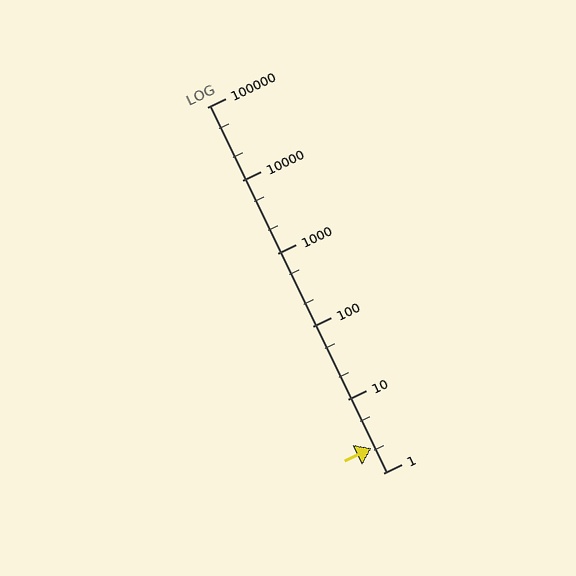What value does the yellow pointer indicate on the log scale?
The pointer indicates approximately 2.2.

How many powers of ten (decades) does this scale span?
The scale spans 5 decades, from 1 to 100000.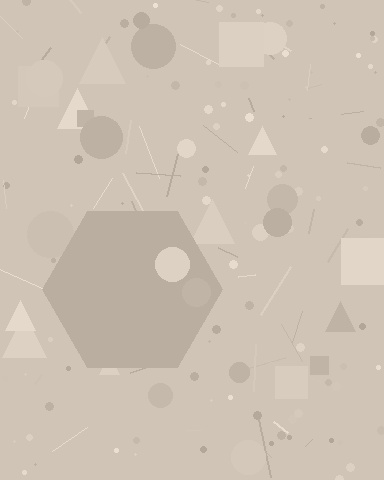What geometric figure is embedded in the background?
A hexagon is embedded in the background.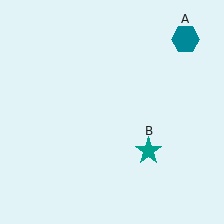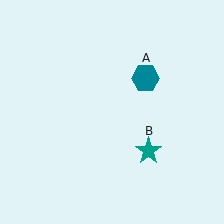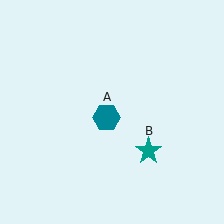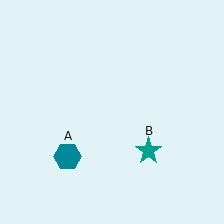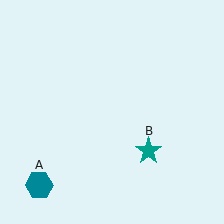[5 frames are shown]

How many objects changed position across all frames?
1 object changed position: teal hexagon (object A).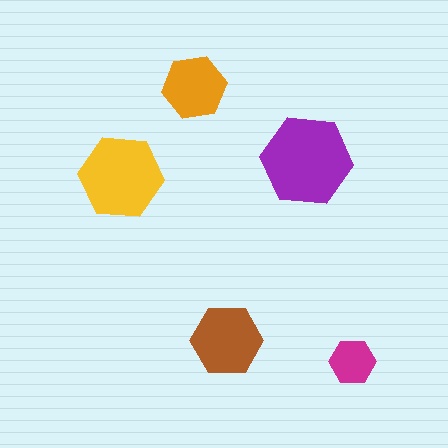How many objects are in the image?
There are 5 objects in the image.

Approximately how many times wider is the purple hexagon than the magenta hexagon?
About 2 times wider.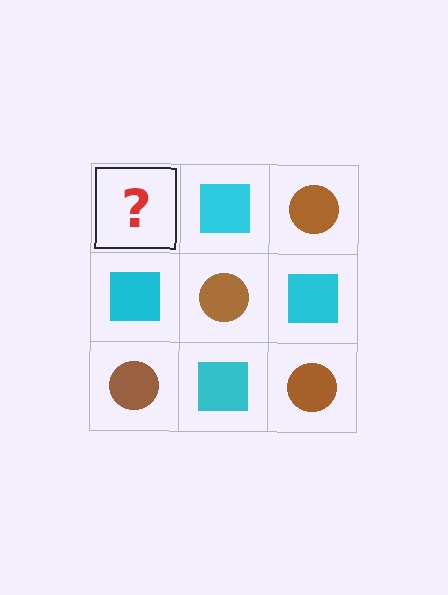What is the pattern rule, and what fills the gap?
The rule is that it alternates brown circle and cyan square in a checkerboard pattern. The gap should be filled with a brown circle.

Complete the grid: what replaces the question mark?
The question mark should be replaced with a brown circle.